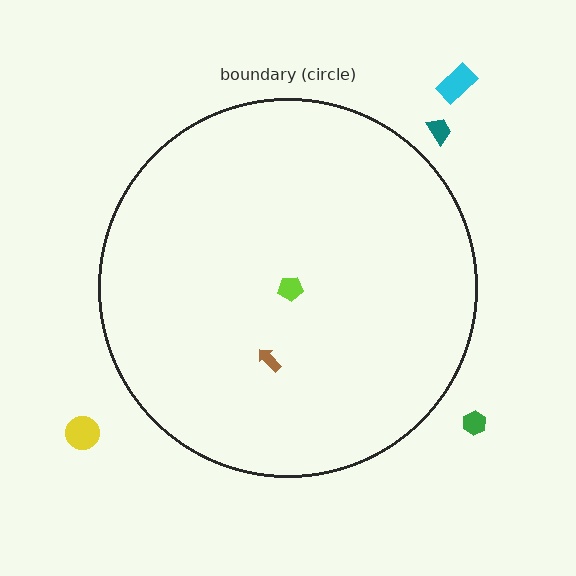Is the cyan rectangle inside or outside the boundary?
Outside.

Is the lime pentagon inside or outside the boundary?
Inside.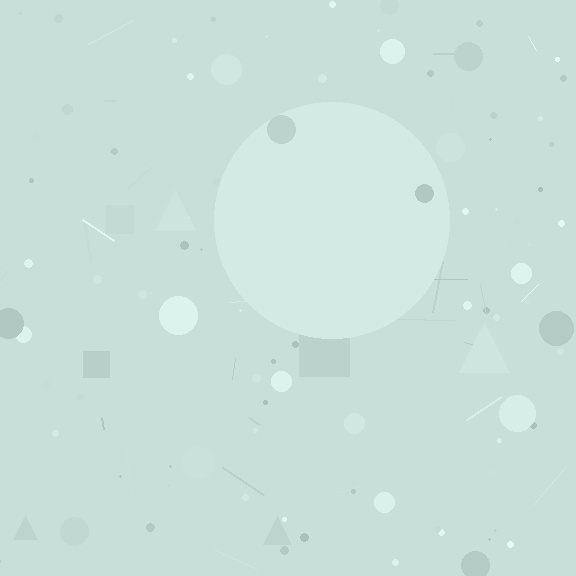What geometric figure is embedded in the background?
A circle is embedded in the background.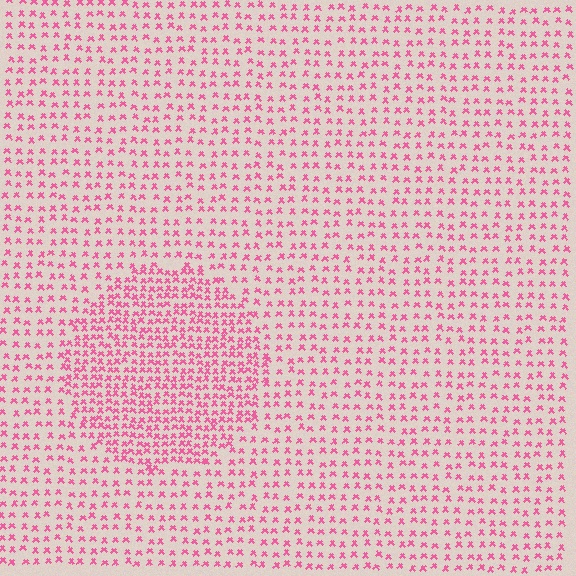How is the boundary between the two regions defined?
The boundary is defined by a change in element density (approximately 1.9x ratio). All elements are the same color, size, and shape.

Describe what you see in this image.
The image contains small pink elements arranged at two different densities. A circle-shaped region is visible where the elements are more densely packed than the surrounding area.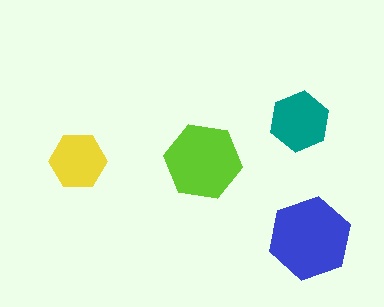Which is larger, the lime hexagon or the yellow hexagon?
The lime one.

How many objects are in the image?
There are 4 objects in the image.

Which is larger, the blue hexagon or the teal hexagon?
The blue one.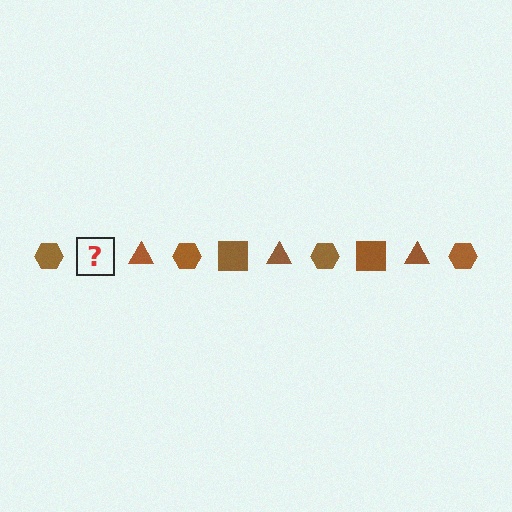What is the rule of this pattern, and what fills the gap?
The rule is that the pattern cycles through hexagon, square, triangle shapes in brown. The gap should be filled with a brown square.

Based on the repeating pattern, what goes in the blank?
The blank should be a brown square.